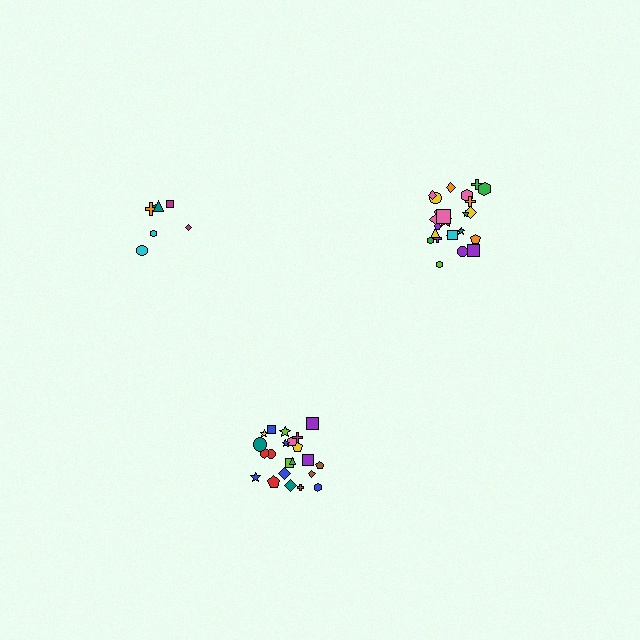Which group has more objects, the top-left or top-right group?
The top-right group.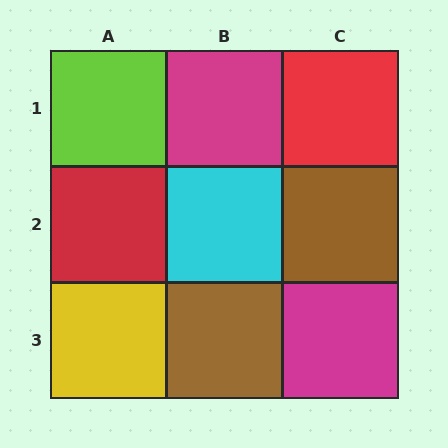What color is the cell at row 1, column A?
Lime.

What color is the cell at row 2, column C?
Brown.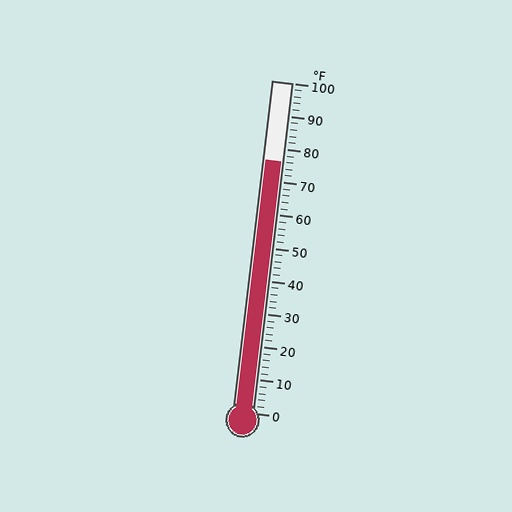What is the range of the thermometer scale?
The thermometer scale ranges from 0°F to 100°F.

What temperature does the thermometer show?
The thermometer shows approximately 76°F.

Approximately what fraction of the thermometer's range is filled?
The thermometer is filled to approximately 75% of its range.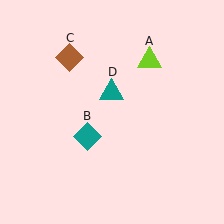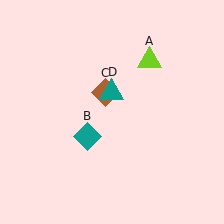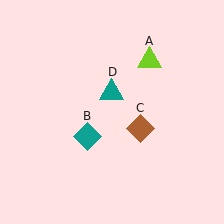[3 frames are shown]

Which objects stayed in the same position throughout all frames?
Lime triangle (object A) and teal diamond (object B) and teal triangle (object D) remained stationary.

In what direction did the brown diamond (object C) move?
The brown diamond (object C) moved down and to the right.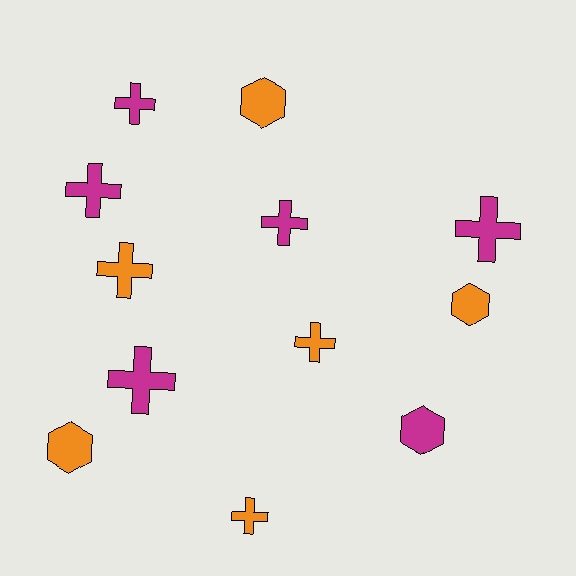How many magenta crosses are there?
There are 5 magenta crosses.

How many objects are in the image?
There are 12 objects.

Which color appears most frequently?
Magenta, with 6 objects.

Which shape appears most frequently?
Cross, with 8 objects.